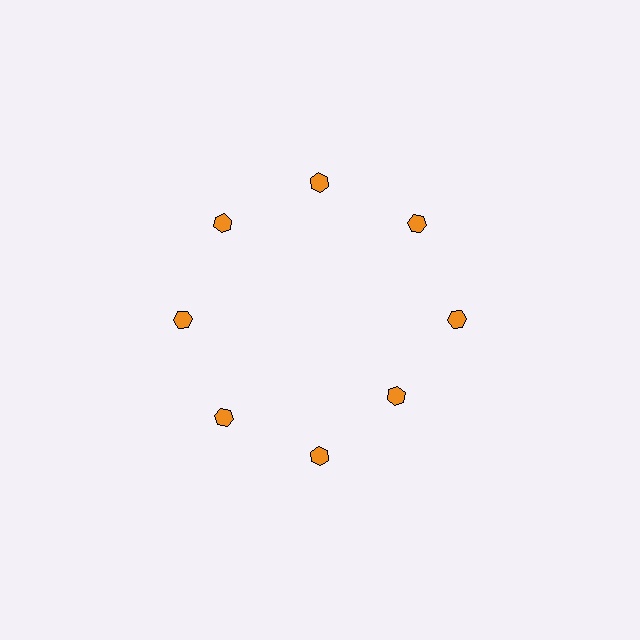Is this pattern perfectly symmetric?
No. The 8 orange hexagons are arranged in a ring, but one element near the 4 o'clock position is pulled inward toward the center, breaking the 8-fold rotational symmetry.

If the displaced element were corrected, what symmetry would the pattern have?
It would have 8-fold rotational symmetry — the pattern would map onto itself every 45 degrees.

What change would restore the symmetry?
The symmetry would be restored by moving it outward, back onto the ring so that all 8 hexagons sit at equal angles and equal distance from the center.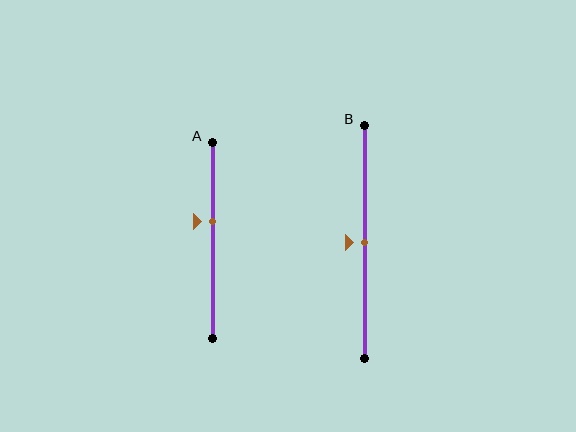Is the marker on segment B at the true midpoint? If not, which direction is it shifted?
Yes, the marker on segment B is at the true midpoint.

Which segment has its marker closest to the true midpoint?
Segment B has its marker closest to the true midpoint.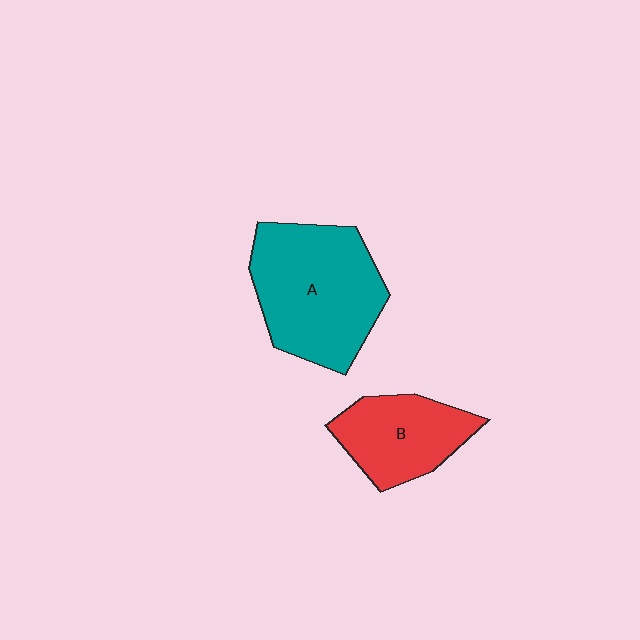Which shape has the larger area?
Shape A (teal).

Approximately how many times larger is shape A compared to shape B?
Approximately 1.6 times.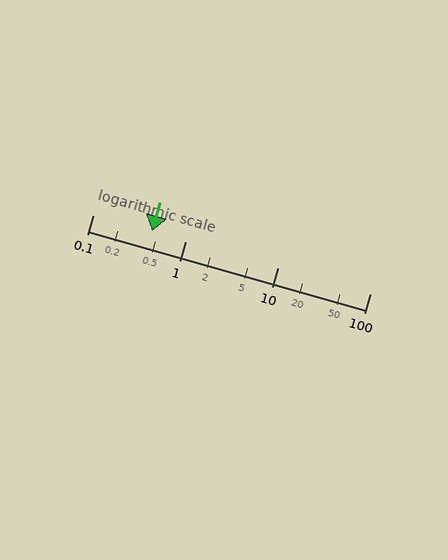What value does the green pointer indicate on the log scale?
The pointer indicates approximately 0.44.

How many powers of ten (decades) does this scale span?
The scale spans 3 decades, from 0.1 to 100.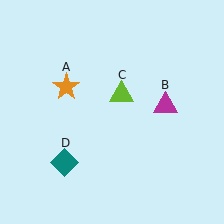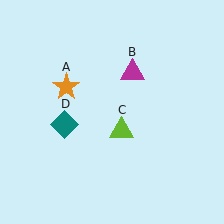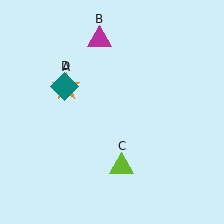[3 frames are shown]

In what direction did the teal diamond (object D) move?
The teal diamond (object D) moved up.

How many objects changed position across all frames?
3 objects changed position: magenta triangle (object B), lime triangle (object C), teal diamond (object D).